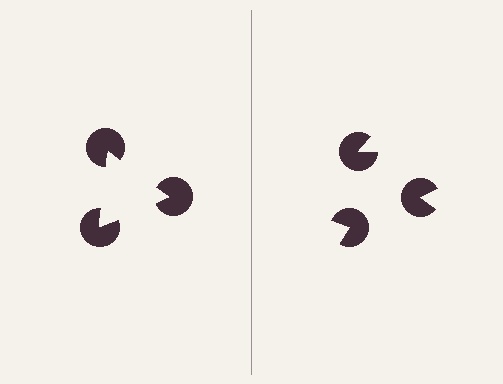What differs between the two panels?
The pac-man discs are positioned identically on both sides; only the wedge orientations differ. On the left they align to a triangle; on the right they are misaligned.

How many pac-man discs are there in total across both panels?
6 — 3 on each side.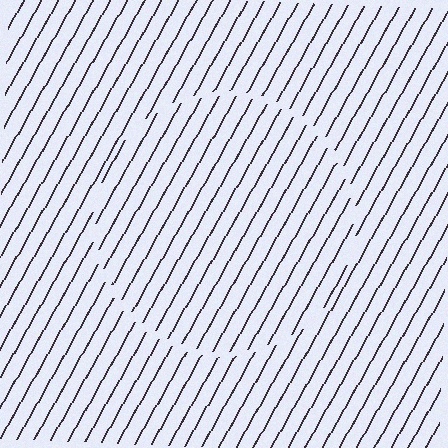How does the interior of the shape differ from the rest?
The interior of the shape contains the same grating, shifted by half a period — the contour is defined by the phase discontinuity where line-ends from the inner and outer gratings abut.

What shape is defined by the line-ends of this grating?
An illusory circle. The interior of the shape contains the same grating, shifted by half a period — the contour is defined by the phase discontinuity where line-ends from the inner and outer gratings abut.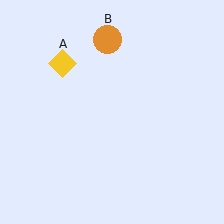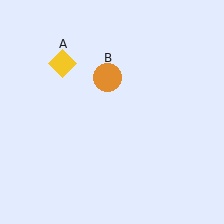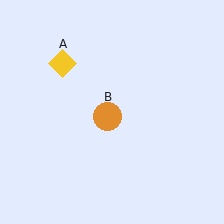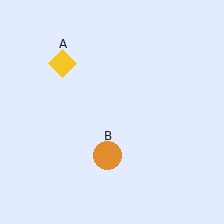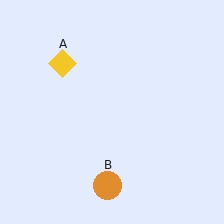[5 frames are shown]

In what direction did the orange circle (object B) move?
The orange circle (object B) moved down.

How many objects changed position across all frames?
1 object changed position: orange circle (object B).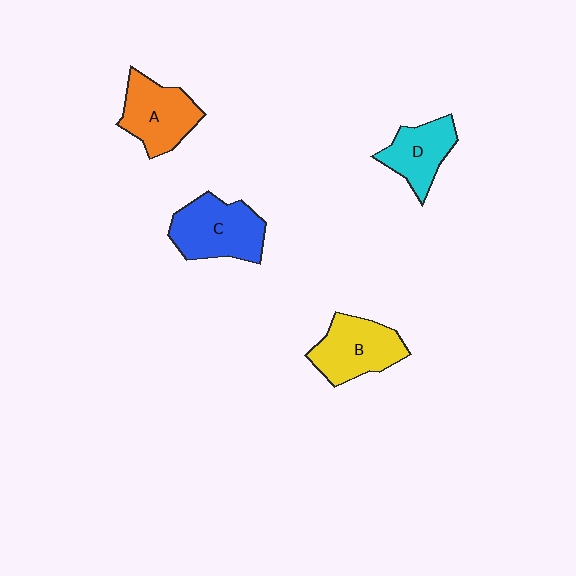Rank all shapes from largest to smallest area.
From largest to smallest: C (blue), B (yellow), A (orange), D (cyan).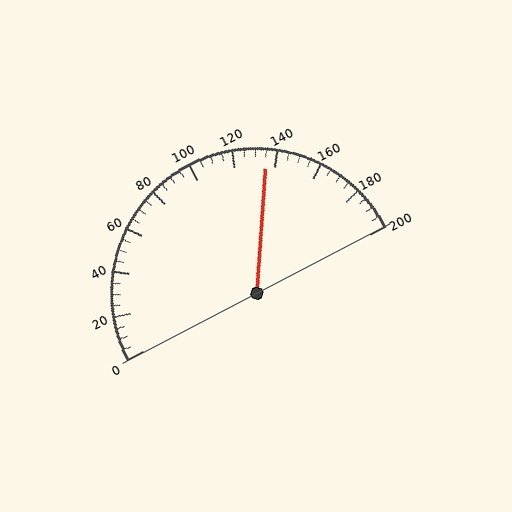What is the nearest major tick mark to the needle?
The nearest major tick mark is 140.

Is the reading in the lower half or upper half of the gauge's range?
The reading is in the upper half of the range (0 to 200).